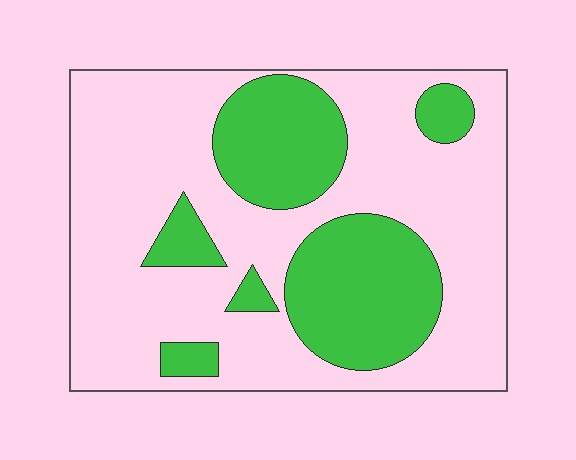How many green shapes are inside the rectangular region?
6.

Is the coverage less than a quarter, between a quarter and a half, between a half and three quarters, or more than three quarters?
Between a quarter and a half.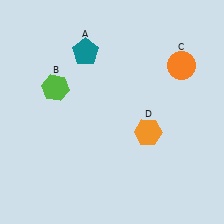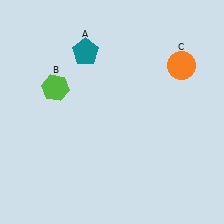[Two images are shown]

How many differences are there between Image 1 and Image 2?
There is 1 difference between the two images.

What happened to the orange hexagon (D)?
The orange hexagon (D) was removed in Image 2. It was in the bottom-right area of Image 1.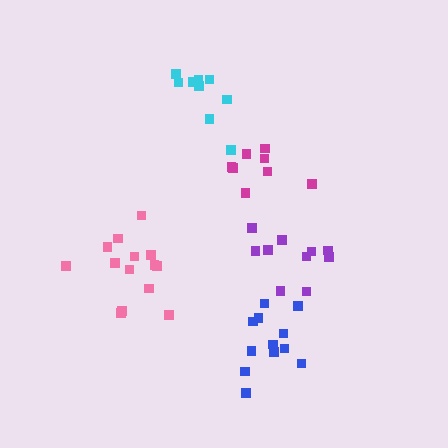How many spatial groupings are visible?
There are 5 spatial groupings.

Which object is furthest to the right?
The purple cluster is rightmost.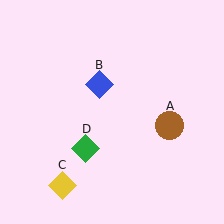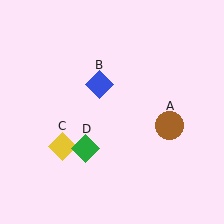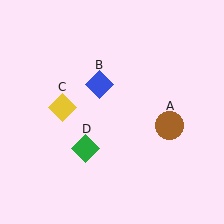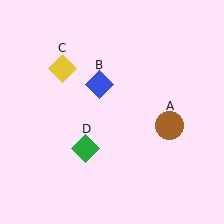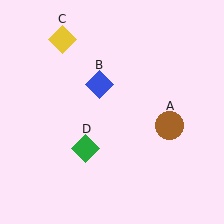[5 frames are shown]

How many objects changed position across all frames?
1 object changed position: yellow diamond (object C).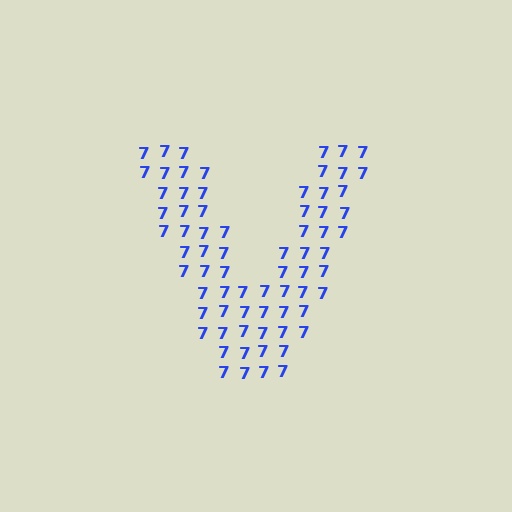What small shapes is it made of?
It is made of small digit 7's.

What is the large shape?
The large shape is the letter V.